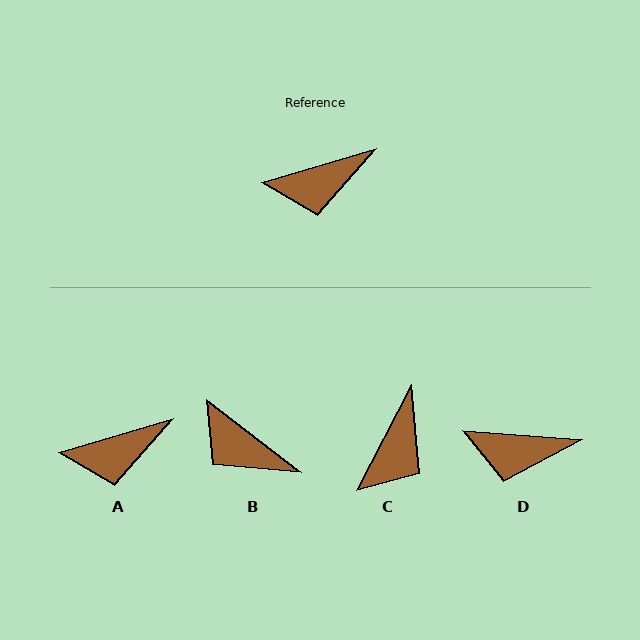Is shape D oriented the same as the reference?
No, it is off by about 21 degrees.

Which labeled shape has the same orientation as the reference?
A.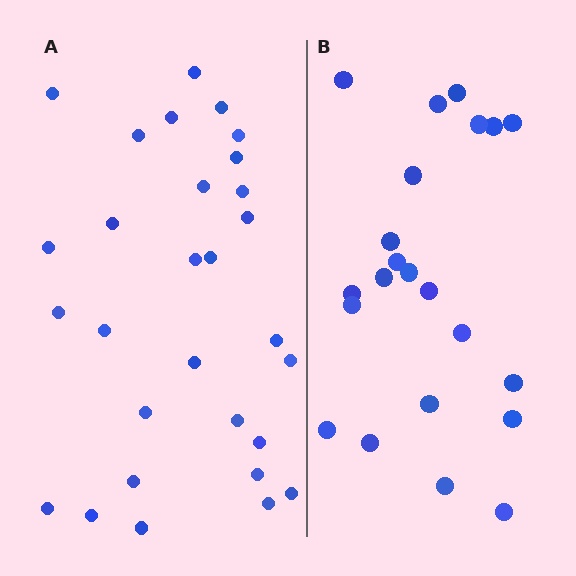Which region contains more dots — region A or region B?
Region A (the left region) has more dots.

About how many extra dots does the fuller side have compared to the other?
Region A has roughly 8 or so more dots than region B.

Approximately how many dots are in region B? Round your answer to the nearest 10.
About 20 dots. (The exact count is 22, which rounds to 20.)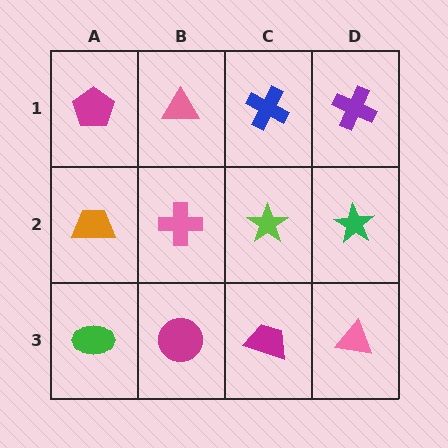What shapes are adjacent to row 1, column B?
A pink cross (row 2, column B), a magenta pentagon (row 1, column A), a blue cross (row 1, column C).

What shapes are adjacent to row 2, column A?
A magenta pentagon (row 1, column A), a green ellipse (row 3, column A), a pink cross (row 2, column B).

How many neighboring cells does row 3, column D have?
2.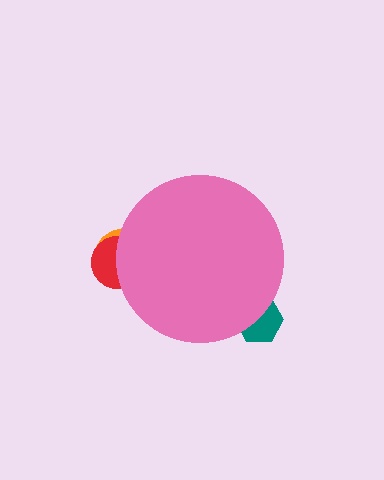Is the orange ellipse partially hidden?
Yes, the orange ellipse is partially hidden behind the pink circle.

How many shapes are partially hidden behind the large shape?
3 shapes are partially hidden.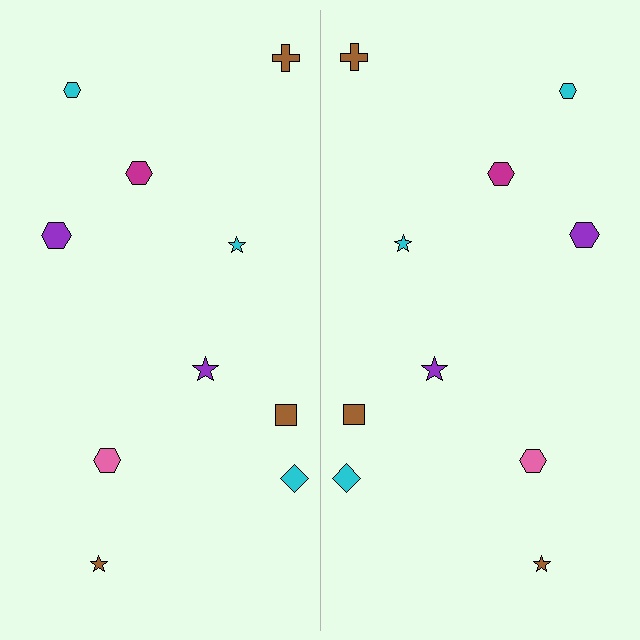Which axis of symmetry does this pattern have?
The pattern has a vertical axis of symmetry running through the center of the image.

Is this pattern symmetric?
Yes, this pattern has bilateral (reflection) symmetry.